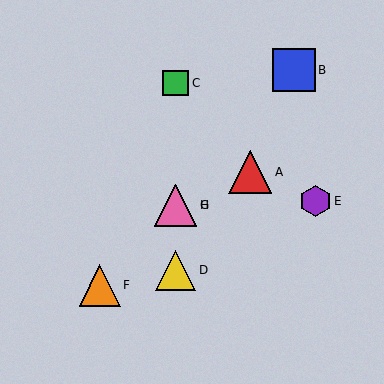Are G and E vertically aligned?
No, G is at x≈176 and E is at x≈316.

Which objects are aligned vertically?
Objects C, D, G, H are aligned vertically.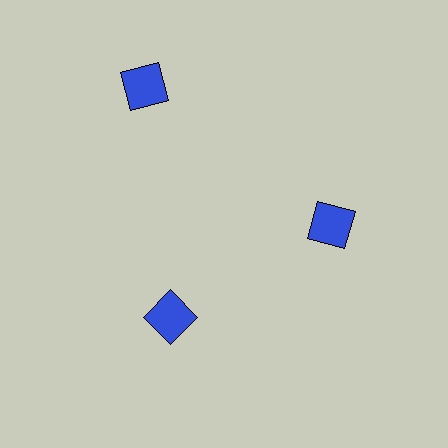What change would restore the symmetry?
The symmetry would be restored by moving it inward, back onto the ring so that all 3 squares sit at equal angles and equal distance from the center.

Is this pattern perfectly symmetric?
No. The 3 blue squares are arranged in a ring, but one element near the 11 o'clock position is pushed outward from the center, breaking the 3-fold rotational symmetry.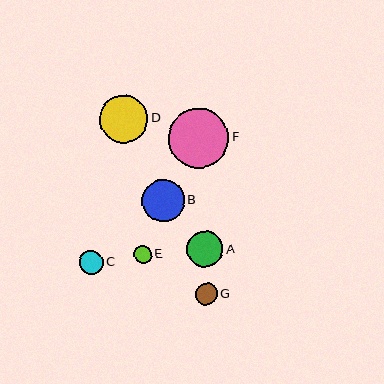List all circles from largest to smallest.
From largest to smallest: F, D, B, A, C, G, E.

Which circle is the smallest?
Circle E is the smallest with a size of approximately 18 pixels.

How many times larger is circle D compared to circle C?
Circle D is approximately 2.0 times the size of circle C.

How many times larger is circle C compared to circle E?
Circle C is approximately 1.3 times the size of circle E.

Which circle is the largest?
Circle F is the largest with a size of approximately 60 pixels.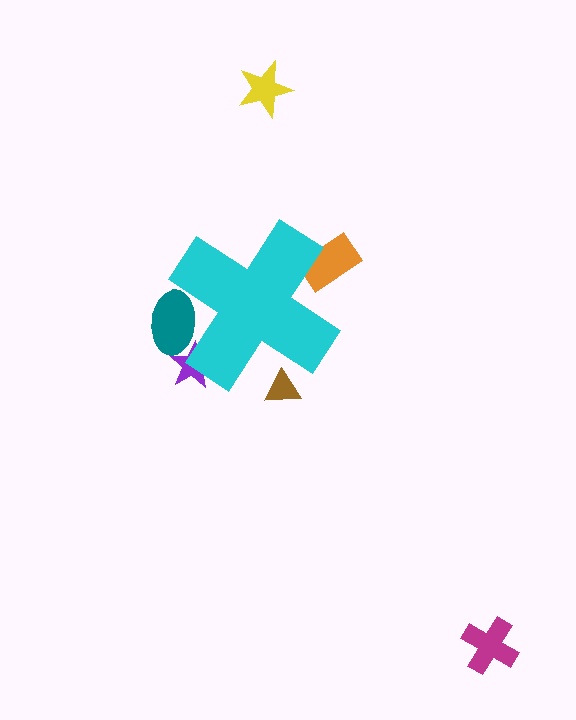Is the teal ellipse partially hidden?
Yes, the teal ellipse is partially hidden behind the cyan cross.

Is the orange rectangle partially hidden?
Yes, the orange rectangle is partially hidden behind the cyan cross.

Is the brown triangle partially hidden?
Yes, the brown triangle is partially hidden behind the cyan cross.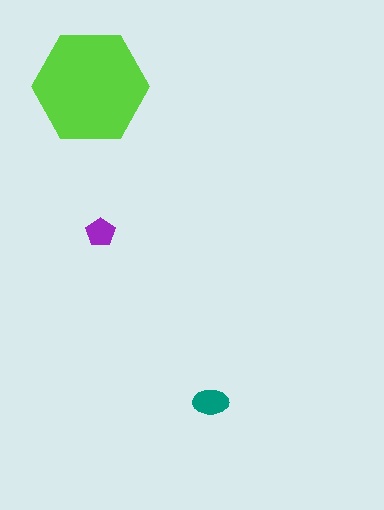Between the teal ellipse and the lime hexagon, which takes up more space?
The lime hexagon.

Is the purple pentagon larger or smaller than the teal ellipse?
Smaller.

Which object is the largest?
The lime hexagon.